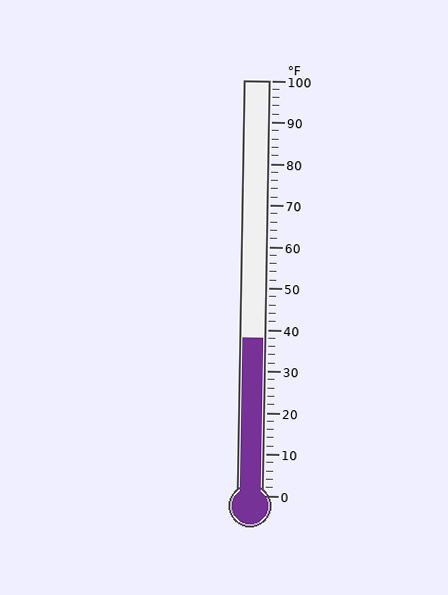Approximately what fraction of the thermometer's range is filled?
The thermometer is filled to approximately 40% of its range.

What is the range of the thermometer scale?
The thermometer scale ranges from 0°F to 100°F.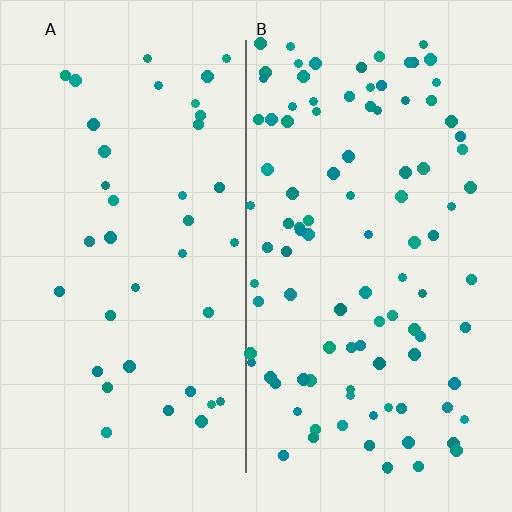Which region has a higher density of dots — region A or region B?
B (the right).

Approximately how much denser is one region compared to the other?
Approximately 2.6× — region B over region A.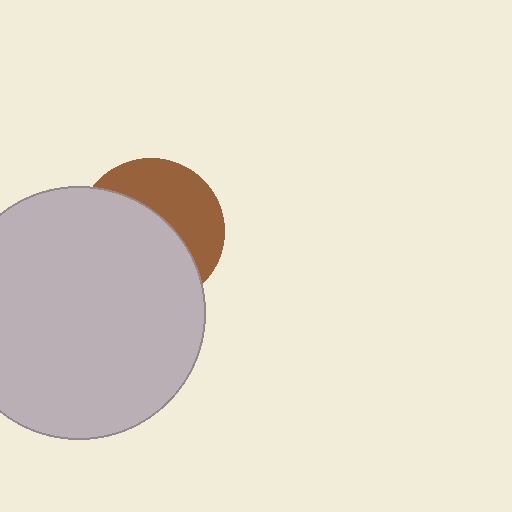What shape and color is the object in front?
The object in front is a light gray circle.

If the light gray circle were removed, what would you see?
You would see the complete brown circle.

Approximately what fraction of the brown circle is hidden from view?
Roughly 59% of the brown circle is hidden behind the light gray circle.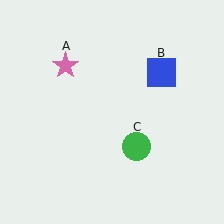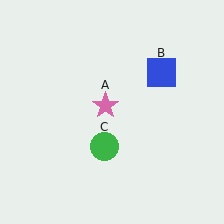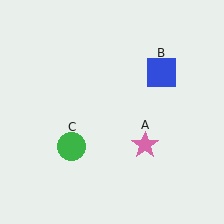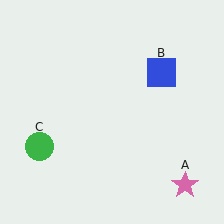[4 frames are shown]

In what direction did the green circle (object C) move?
The green circle (object C) moved left.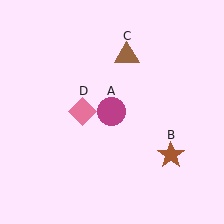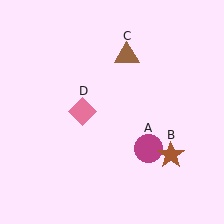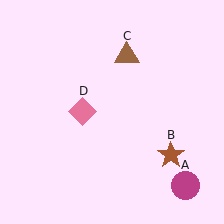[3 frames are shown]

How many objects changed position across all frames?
1 object changed position: magenta circle (object A).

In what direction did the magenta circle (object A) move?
The magenta circle (object A) moved down and to the right.